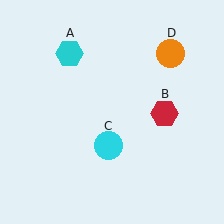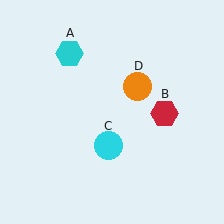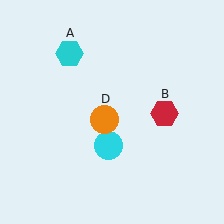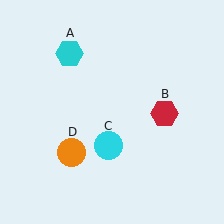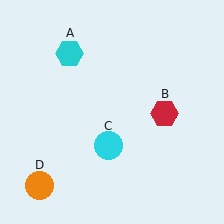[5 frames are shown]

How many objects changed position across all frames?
1 object changed position: orange circle (object D).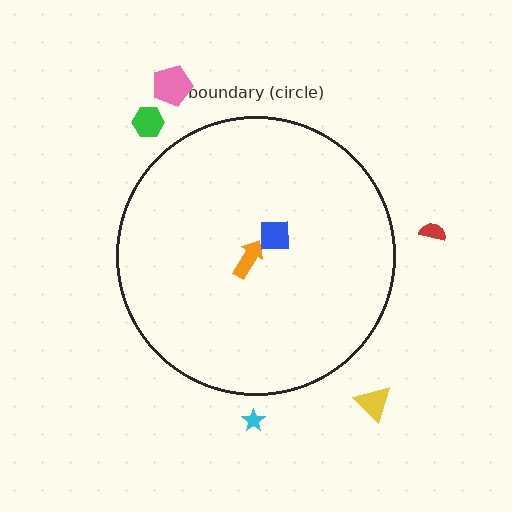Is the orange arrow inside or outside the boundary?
Inside.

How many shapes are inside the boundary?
2 inside, 5 outside.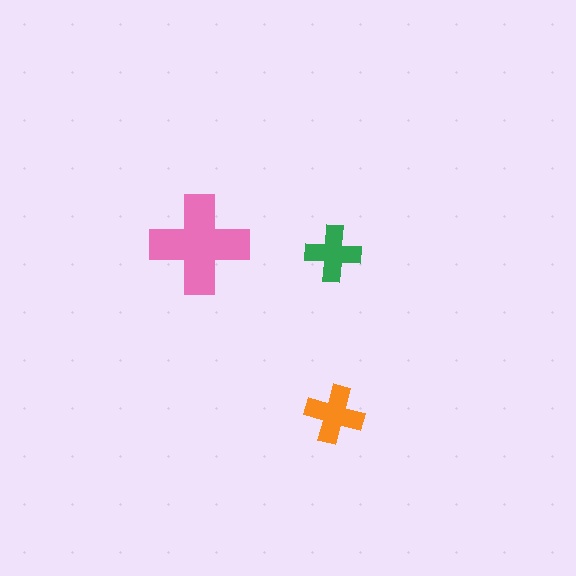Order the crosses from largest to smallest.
the pink one, the orange one, the green one.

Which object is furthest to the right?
The orange cross is rightmost.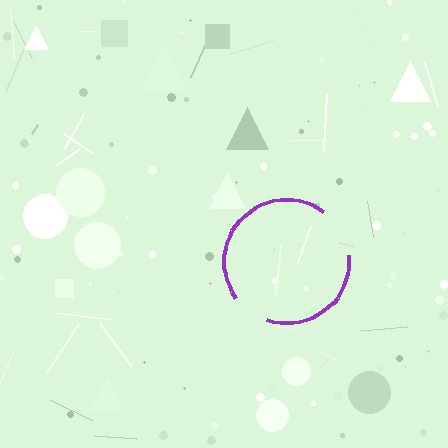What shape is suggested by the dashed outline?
The dashed outline suggests a circle.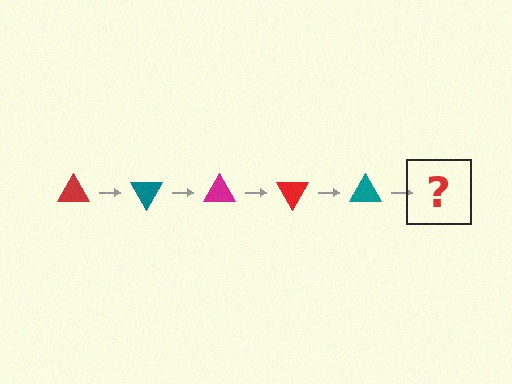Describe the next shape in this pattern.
It should be a magenta triangle, rotated 300 degrees from the start.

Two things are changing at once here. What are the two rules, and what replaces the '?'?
The two rules are that it rotates 60 degrees each step and the color cycles through red, teal, and magenta. The '?' should be a magenta triangle, rotated 300 degrees from the start.